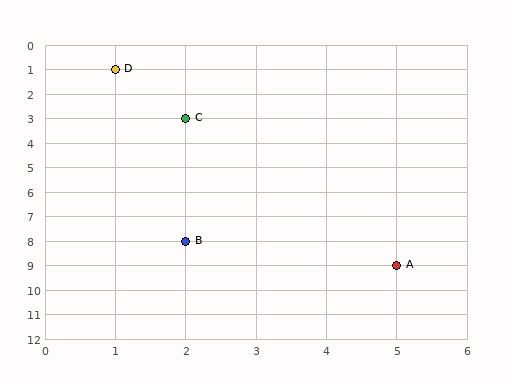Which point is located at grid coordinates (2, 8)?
Point B is at (2, 8).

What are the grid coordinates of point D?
Point D is at grid coordinates (1, 1).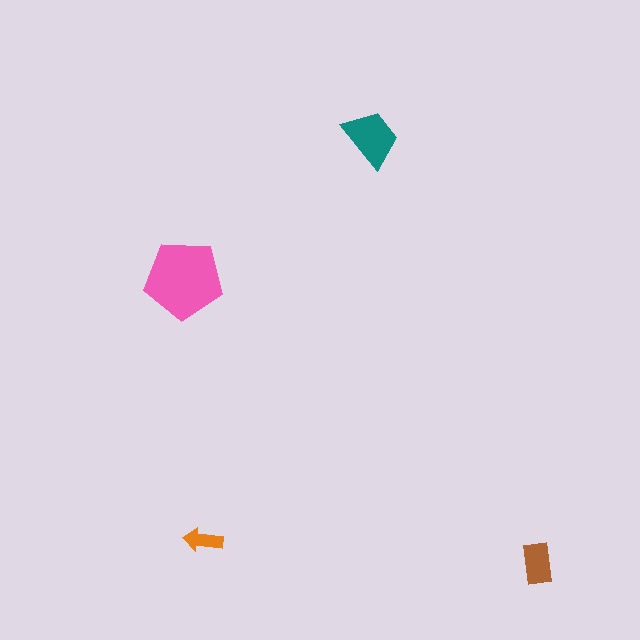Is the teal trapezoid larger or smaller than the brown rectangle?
Larger.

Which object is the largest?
The pink pentagon.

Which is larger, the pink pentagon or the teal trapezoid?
The pink pentagon.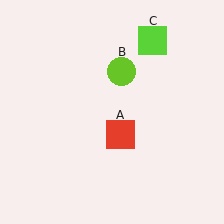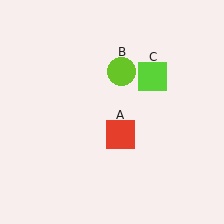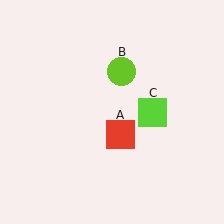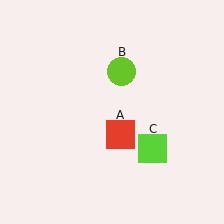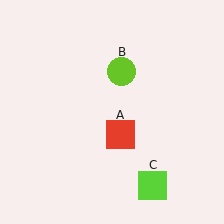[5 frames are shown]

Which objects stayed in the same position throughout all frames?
Red square (object A) and lime circle (object B) remained stationary.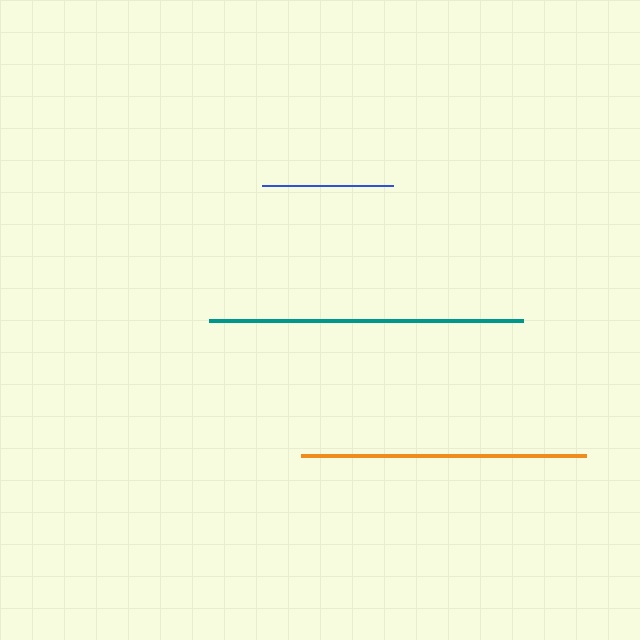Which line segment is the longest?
The teal line is the longest at approximately 314 pixels.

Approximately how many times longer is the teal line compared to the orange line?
The teal line is approximately 1.1 times the length of the orange line.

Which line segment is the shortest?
The blue line is the shortest at approximately 131 pixels.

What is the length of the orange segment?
The orange segment is approximately 285 pixels long.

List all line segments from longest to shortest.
From longest to shortest: teal, orange, blue.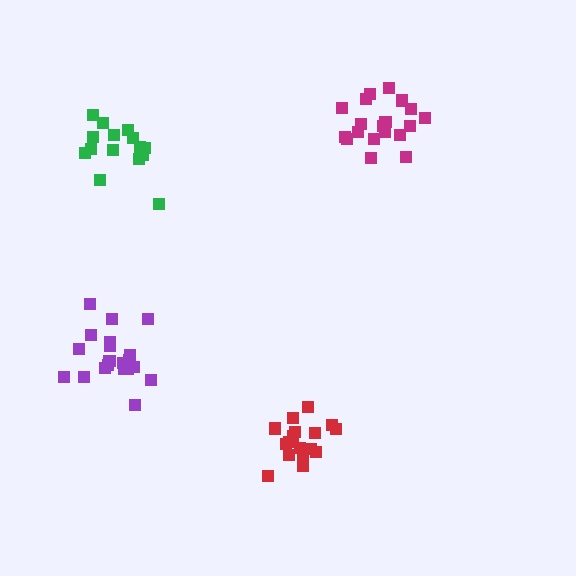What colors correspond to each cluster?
The clusters are colored: green, purple, magenta, red.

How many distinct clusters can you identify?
There are 4 distinct clusters.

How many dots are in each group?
Group 1: 15 dots, Group 2: 20 dots, Group 3: 19 dots, Group 4: 17 dots (71 total).